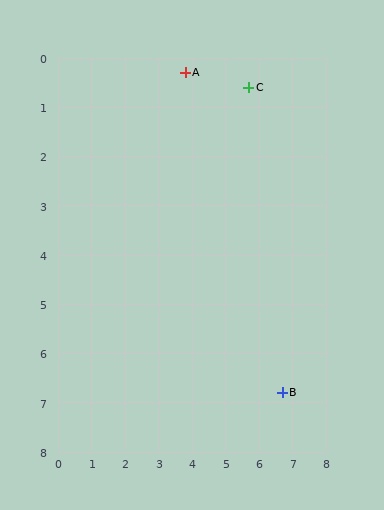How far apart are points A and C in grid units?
Points A and C are about 1.9 grid units apart.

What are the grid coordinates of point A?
Point A is at approximately (3.8, 0.3).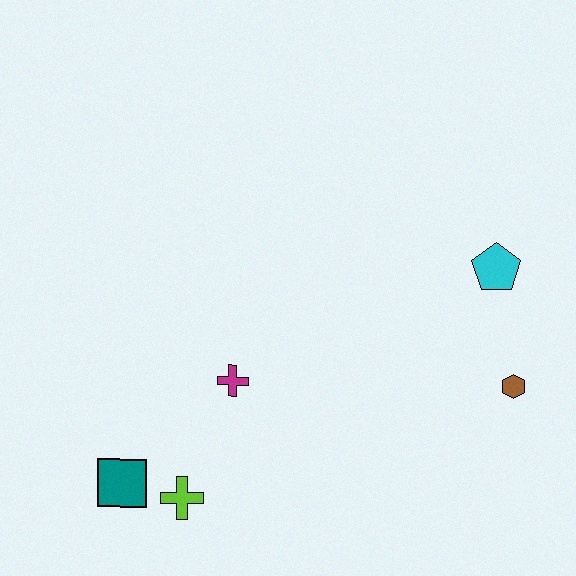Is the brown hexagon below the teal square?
No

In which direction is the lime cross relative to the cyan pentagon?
The lime cross is to the left of the cyan pentagon.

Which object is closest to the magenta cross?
The lime cross is closest to the magenta cross.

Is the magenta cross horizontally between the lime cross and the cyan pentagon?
Yes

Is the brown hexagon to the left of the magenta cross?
No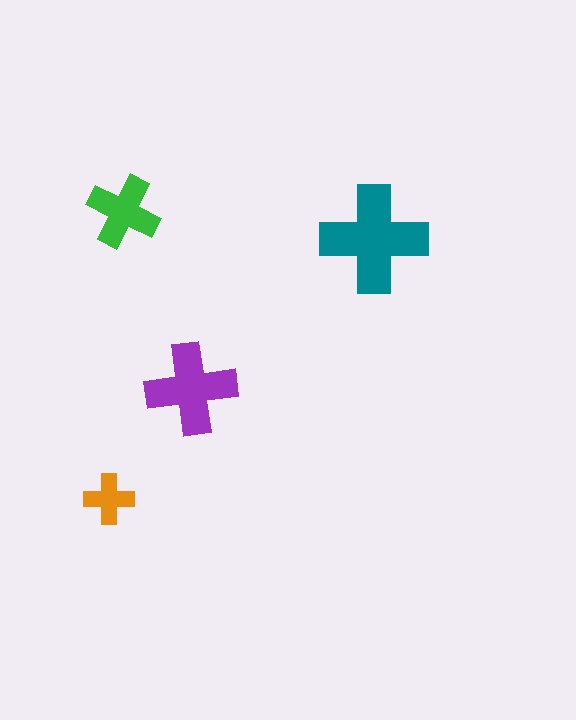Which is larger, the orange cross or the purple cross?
The purple one.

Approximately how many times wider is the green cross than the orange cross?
About 1.5 times wider.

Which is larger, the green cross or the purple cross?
The purple one.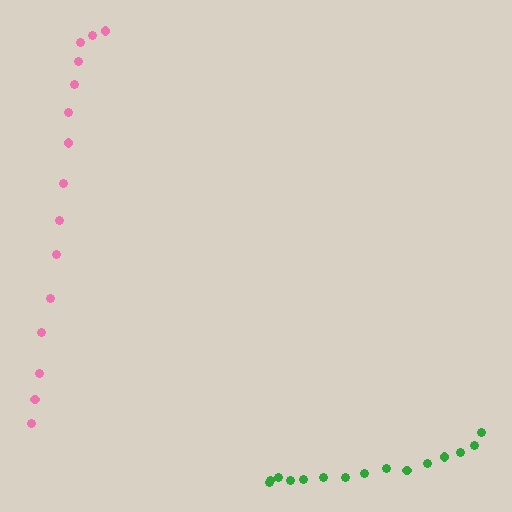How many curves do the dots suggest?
There are 2 distinct paths.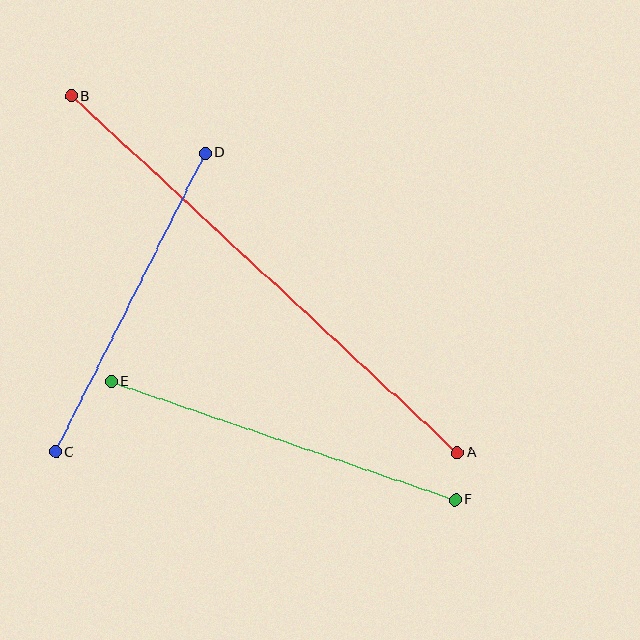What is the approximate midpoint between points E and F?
The midpoint is at approximately (283, 441) pixels.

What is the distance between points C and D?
The distance is approximately 334 pixels.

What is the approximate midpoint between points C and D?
The midpoint is at approximately (131, 303) pixels.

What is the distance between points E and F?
The distance is approximately 364 pixels.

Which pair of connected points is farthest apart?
Points A and B are farthest apart.